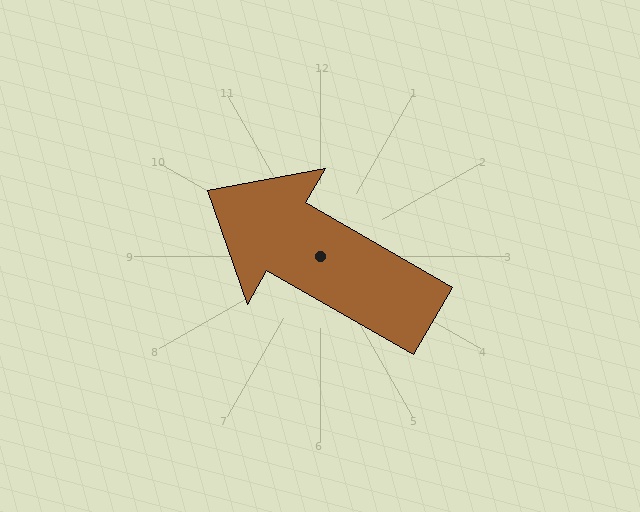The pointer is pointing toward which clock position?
Roughly 10 o'clock.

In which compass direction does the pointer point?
Northwest.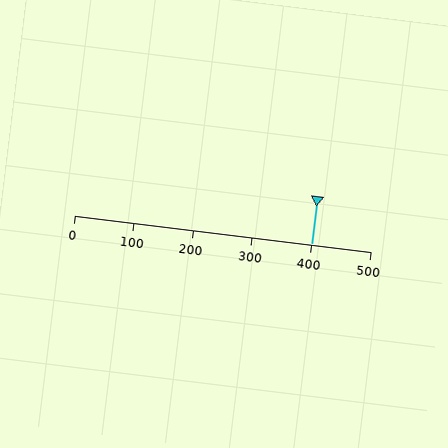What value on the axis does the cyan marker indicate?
The marker indicates approximately 400.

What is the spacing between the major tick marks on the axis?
The major ticks are spaced 100 apart.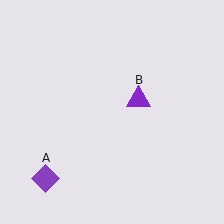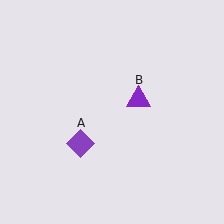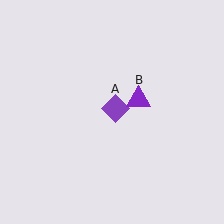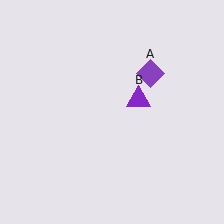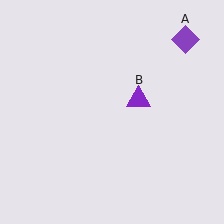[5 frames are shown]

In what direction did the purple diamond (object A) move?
The purple diamond (object A) moved up and to the right.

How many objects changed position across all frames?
1 object changed position: purple diamond (object A).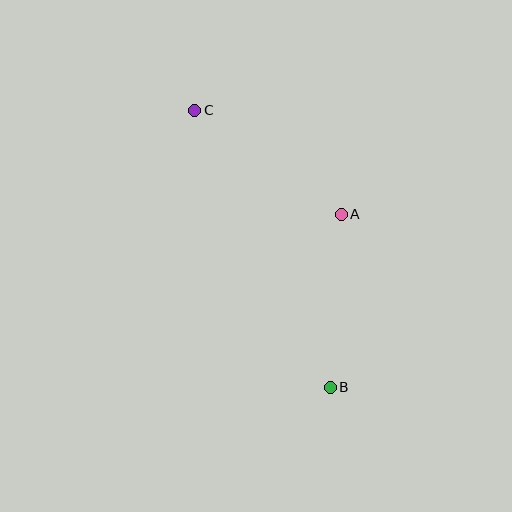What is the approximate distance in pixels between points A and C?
The distance between A and C is approximately 180 pixels.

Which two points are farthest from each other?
Points B and C are farthest from each other.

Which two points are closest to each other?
Points A and B are closest to each other.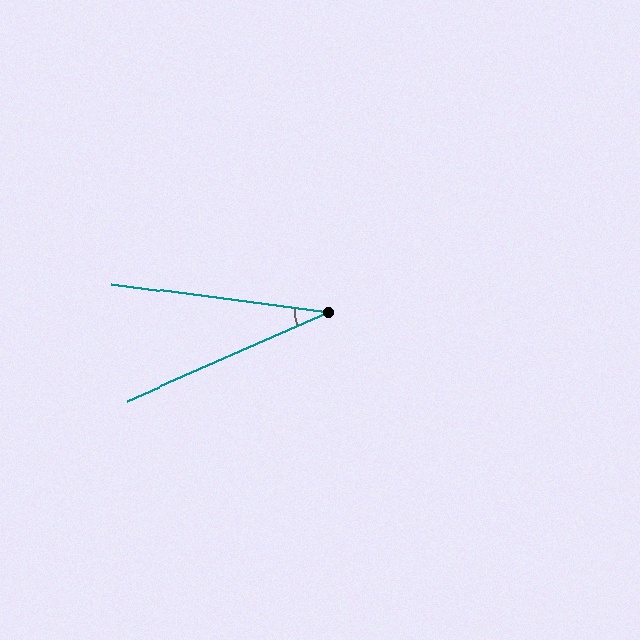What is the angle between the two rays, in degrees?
Approximately 31 degrees.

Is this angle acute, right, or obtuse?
It is acute.